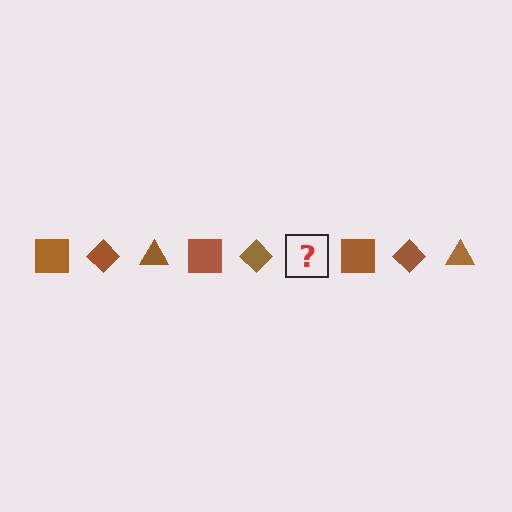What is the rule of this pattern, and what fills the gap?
The rule is that the pattern cycles through square, diamond, triangle shapes in brown. The gap should be filled with a brown triangle.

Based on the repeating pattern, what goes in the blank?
The blank should be a brown triangle.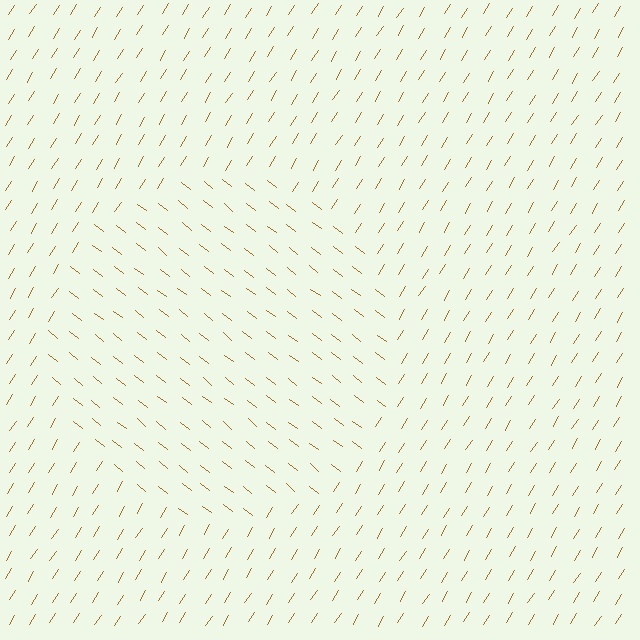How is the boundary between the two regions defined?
The boundary is defined purely by a change in line orientation (approximately 83 degrees difference). All lines are the same color and thickness.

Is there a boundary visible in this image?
Yes, there is a texture boundary formed by a change in line orientation.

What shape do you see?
I see a circle.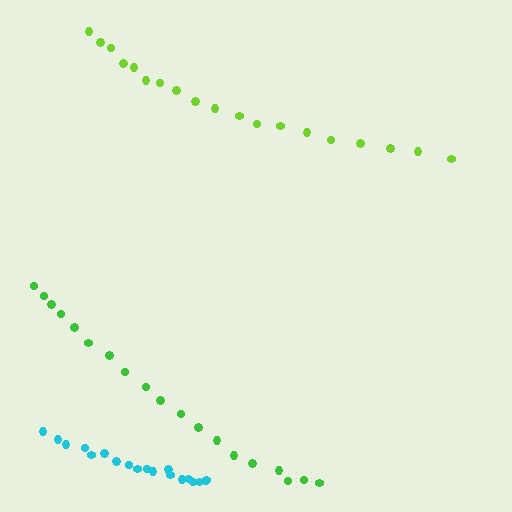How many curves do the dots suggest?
There are 3 distinct paths.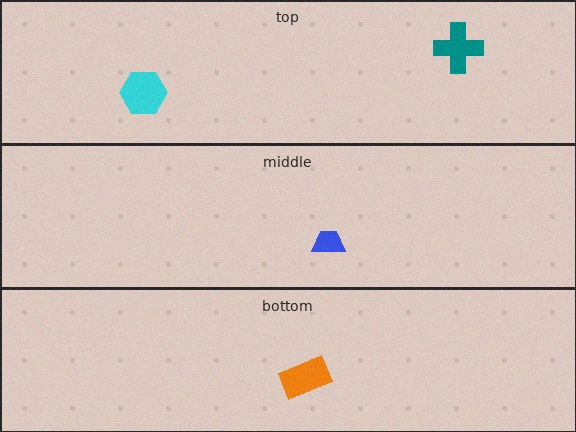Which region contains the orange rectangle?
The bottom region.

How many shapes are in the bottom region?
1.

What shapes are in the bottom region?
The orange rectangle.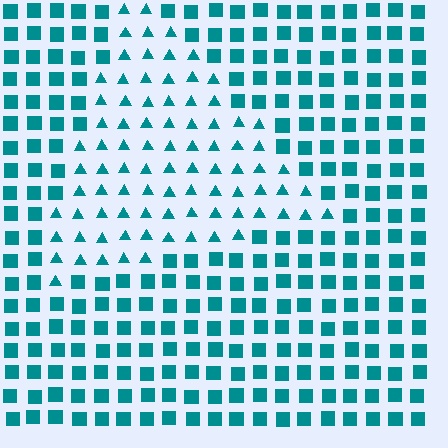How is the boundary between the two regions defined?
The boundary is defined by a change in element shape: triangles inside vs. squares outside. All elements share the same color and spacing.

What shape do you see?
I see a triangle.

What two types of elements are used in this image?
The image uses triangles inside the triangle region and squares outside it.